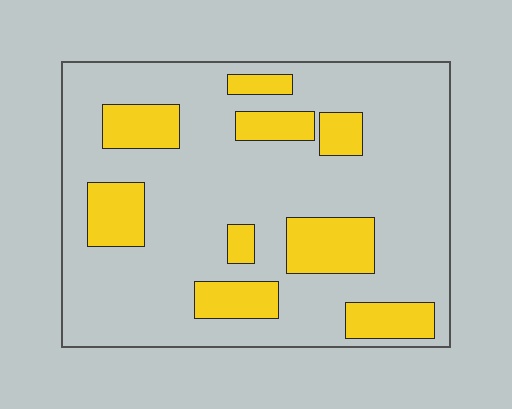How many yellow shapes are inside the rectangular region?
9.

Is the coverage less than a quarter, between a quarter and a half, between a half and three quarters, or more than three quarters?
Less than a quarter.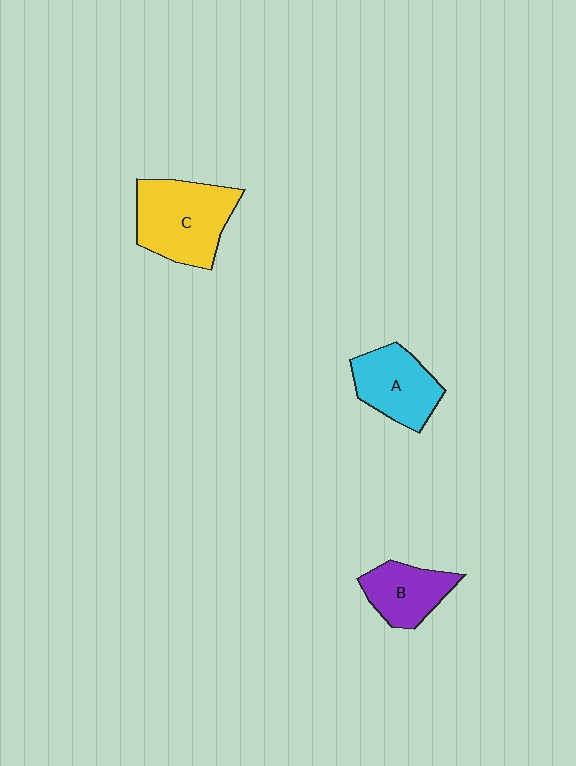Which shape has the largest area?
Shape C (yellow).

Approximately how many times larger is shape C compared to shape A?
Approximately 1.3 times.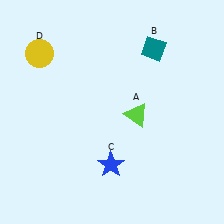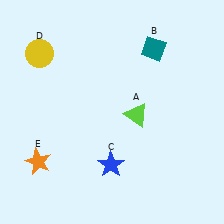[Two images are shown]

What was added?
An orange star (E) was added in Image 2.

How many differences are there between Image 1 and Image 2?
There is 1 difference between the two images.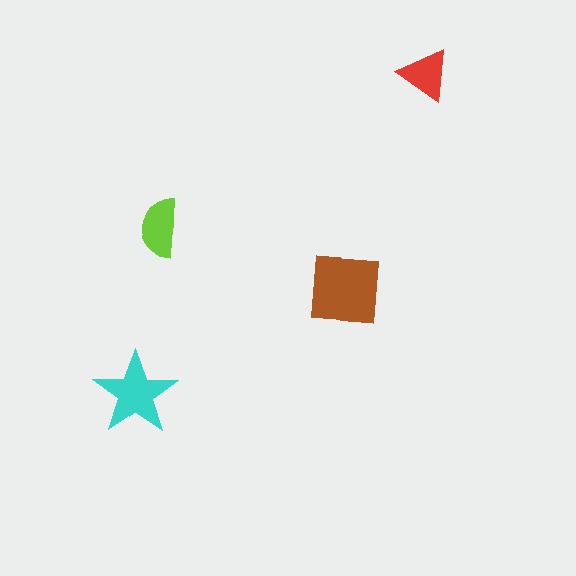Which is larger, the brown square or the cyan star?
The brown square.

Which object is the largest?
The brown square.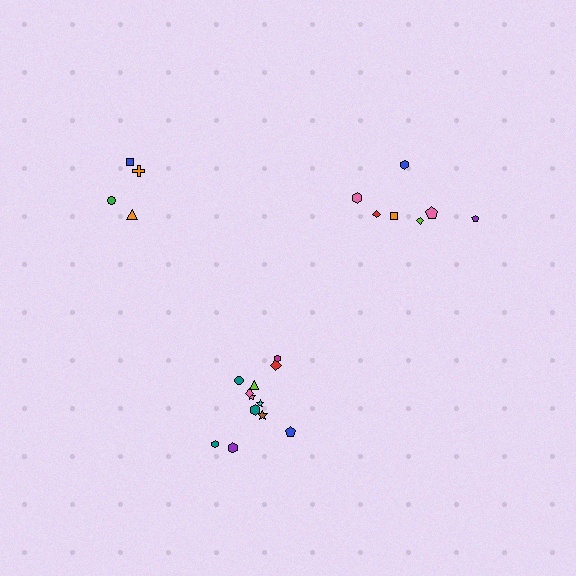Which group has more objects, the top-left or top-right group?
The top-right group.